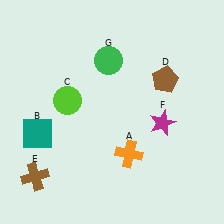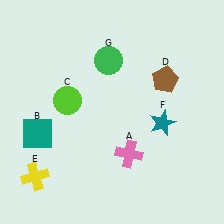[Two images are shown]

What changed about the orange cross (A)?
In Image 1, A is orange. In Image 2, it changed to pink.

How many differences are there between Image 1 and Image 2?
There are 3 differences between the two images.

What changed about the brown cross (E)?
In Image 1, E is brown. In Image 2, it changed to yellow.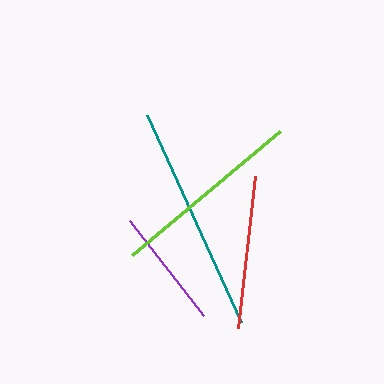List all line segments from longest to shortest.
From longest to shortest: teal, lime, red, purple.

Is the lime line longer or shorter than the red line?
The lime line is longer than the red line.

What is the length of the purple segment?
The purple segment is approximately 120 pixels long.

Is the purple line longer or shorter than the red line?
The red line is longer than the purple line.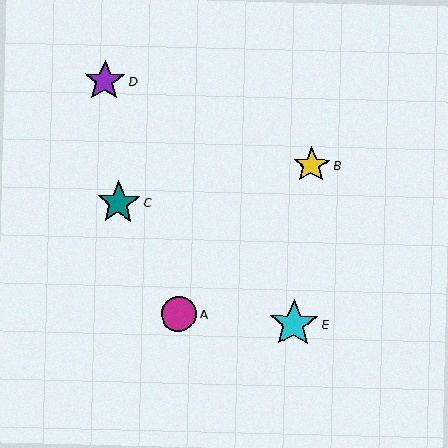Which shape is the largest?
The cyan star (labeled E) is the largest.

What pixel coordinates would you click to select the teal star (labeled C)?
Click at (118, 203) to select the teal star C.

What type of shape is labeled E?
Shape E is a cyan star.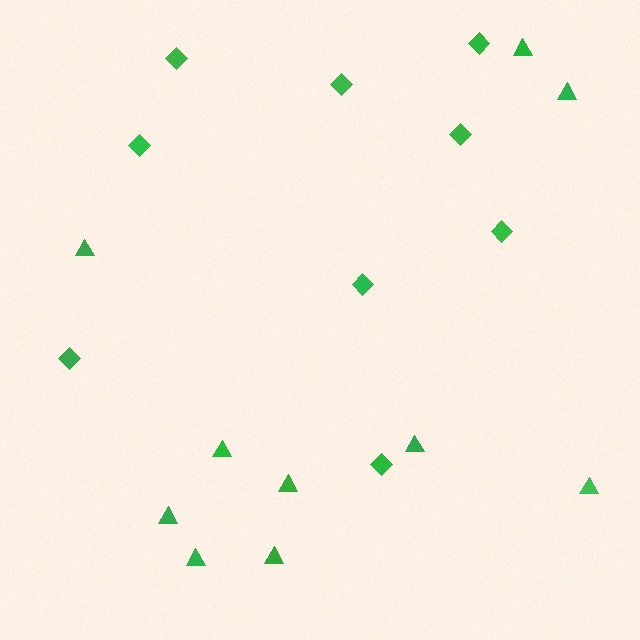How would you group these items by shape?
There are 2 groups: one group of diamonds (9) and one group of triangles (10).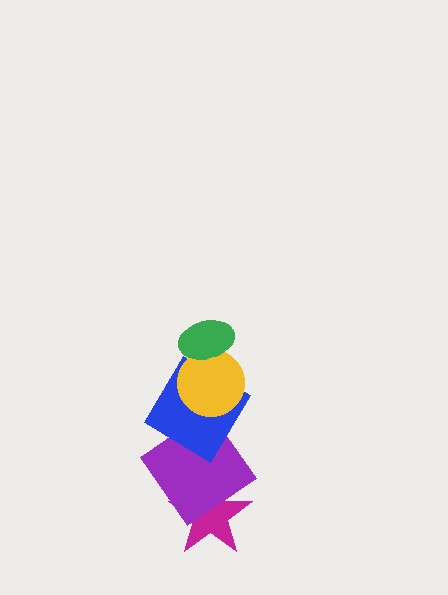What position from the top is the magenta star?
The magenta star is 5th from the top.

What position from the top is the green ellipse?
The green ellipse is 1st from the top.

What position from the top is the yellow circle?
The yellow circle is 2nd from the top.